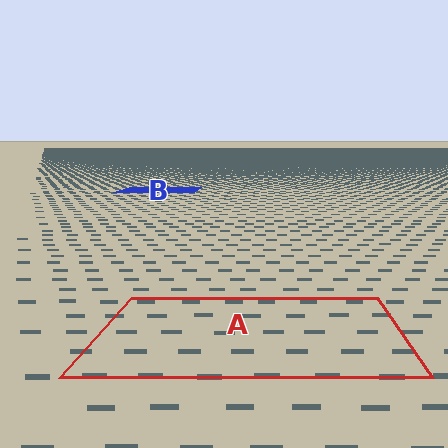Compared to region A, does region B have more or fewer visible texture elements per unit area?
Region B has more texture elements per unit area — they are packed more densely because it is farther away.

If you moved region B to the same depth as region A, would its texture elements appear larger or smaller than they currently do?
They would appear larger. At a closer depth, the same texture elements are projected at a bigger on-screen size.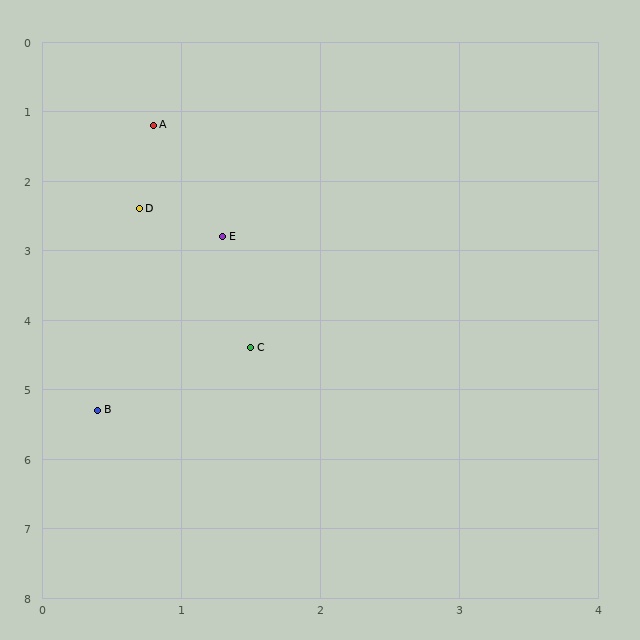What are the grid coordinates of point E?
Point E is at approximately (1.3, 2.8).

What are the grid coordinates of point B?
Point B is at approximately (0.4, 5.3).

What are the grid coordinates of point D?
Point D is at approximately (0.7, 2.4).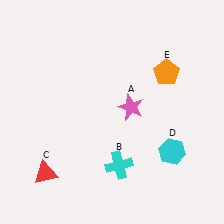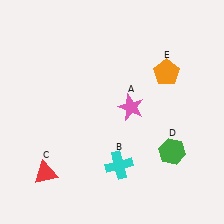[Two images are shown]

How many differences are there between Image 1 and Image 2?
There is 1 difference between the two images.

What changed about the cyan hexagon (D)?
In Image 1, D is cyan. In Image 2, it changed to green.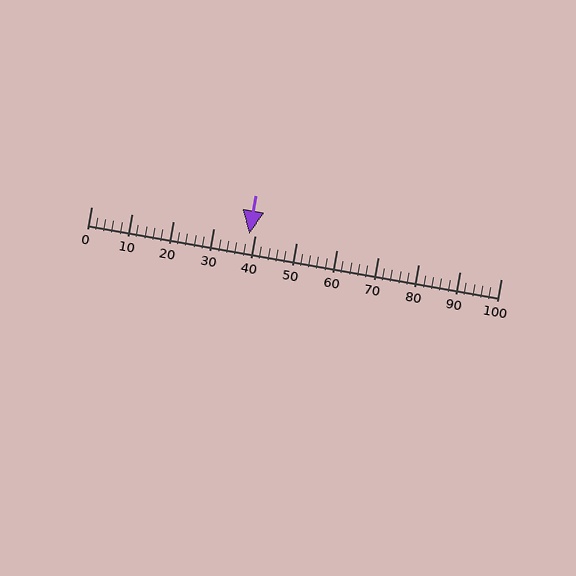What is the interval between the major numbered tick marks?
The major tick marks are spaced 10 units apart.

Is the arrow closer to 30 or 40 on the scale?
The arrow is closer to 40.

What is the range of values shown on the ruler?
The ruler shows values from 0 to 100.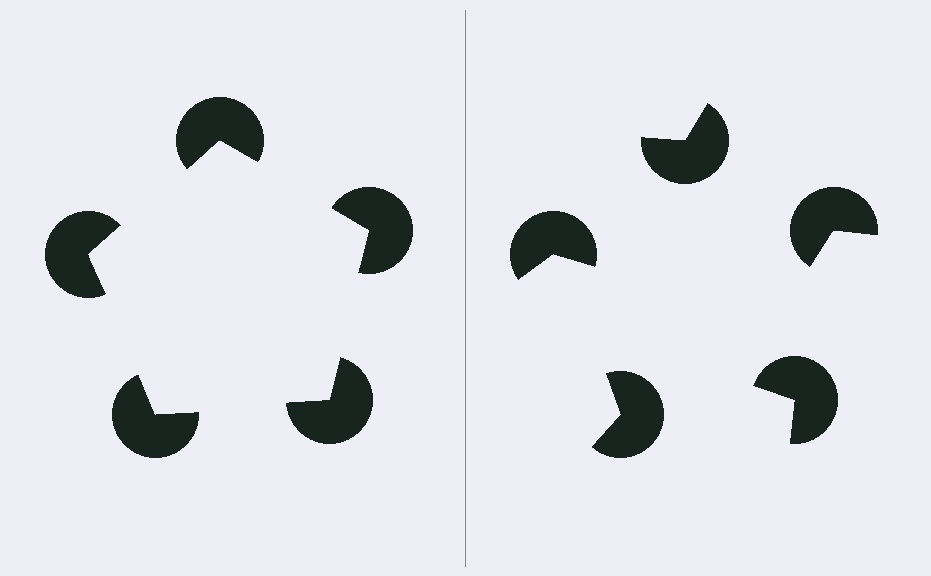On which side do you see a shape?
An illusory pentagon appears on the left side. On the right side the wedge cuts are rotated, so no coherent shape forms.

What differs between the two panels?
The pac-man discs are positioned identically on both sides; only the wedge orientations differ. On the left they align to a pentagon; on the right they are misaligned.